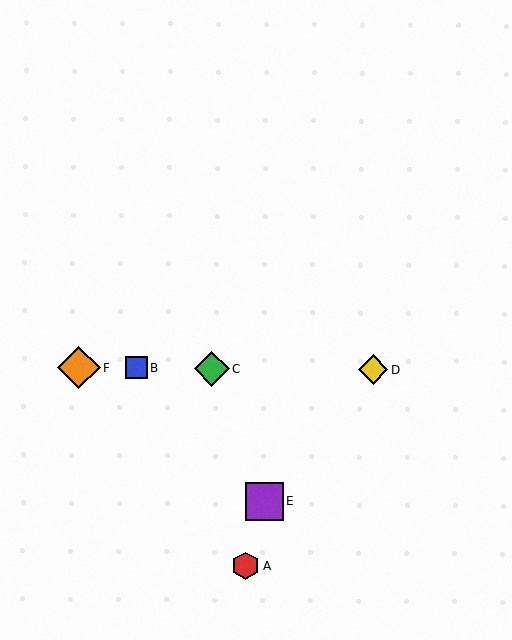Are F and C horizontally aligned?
Yes, both are at y≈367.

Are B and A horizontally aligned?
No, B is at y≈368 and A is at y≈566.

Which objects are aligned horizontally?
Objects B, C, D, F are aligned horizontally.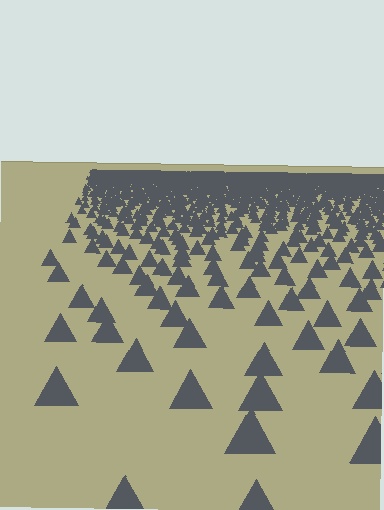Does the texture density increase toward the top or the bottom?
Density increases toward the top.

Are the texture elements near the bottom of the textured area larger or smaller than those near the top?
Larger. Near the bottom, elements are closer to the viewer and appear at a bigger on-screen size.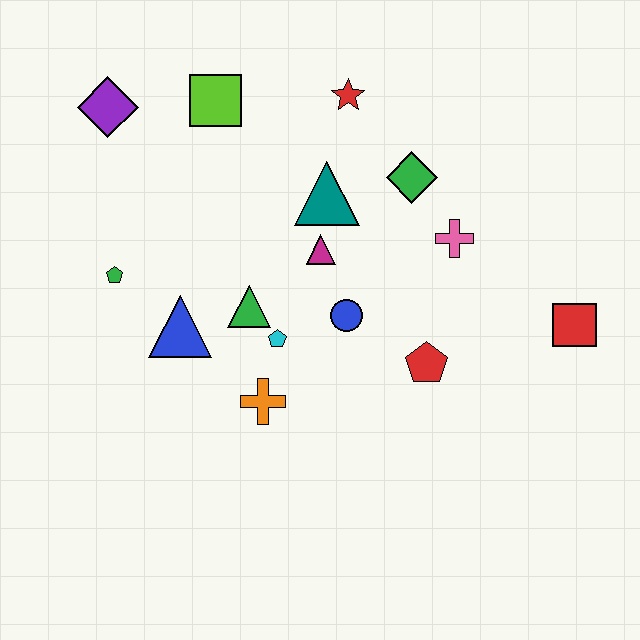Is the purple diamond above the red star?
No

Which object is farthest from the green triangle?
The red square is farthest from the green triangle.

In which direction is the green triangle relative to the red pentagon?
The green triangle is to the left of the red pentagon.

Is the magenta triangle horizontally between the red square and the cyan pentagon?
Yes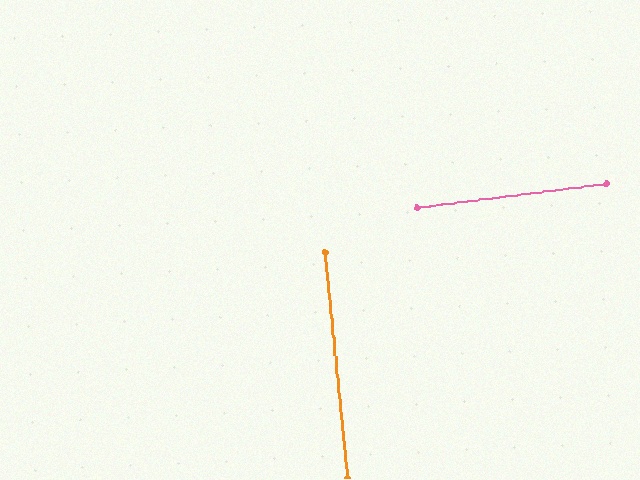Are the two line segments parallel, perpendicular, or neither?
Perpendicular — they meet at approximately 88°.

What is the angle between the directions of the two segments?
Approximately 88 degrees.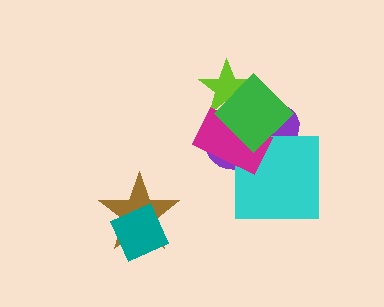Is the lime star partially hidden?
Yes, it is partially covered by another shape.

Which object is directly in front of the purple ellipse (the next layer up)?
The cyan square is directly in front of the purple ellipse.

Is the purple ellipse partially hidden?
Yes, it is partially covered by another shape.